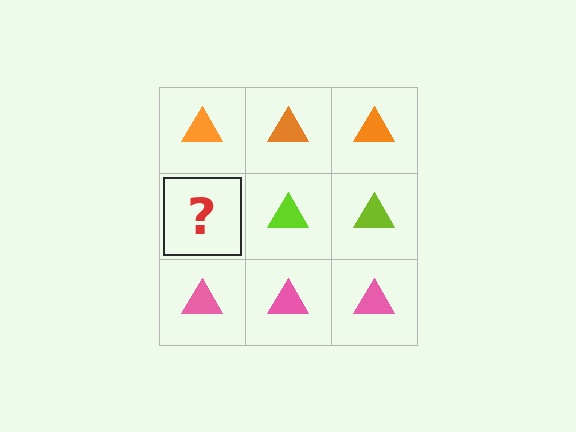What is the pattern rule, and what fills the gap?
The rule is that each row has a consistent color. The gap should be filled with a lime triangle.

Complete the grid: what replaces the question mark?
The question mark should be replaced with a lime triangle.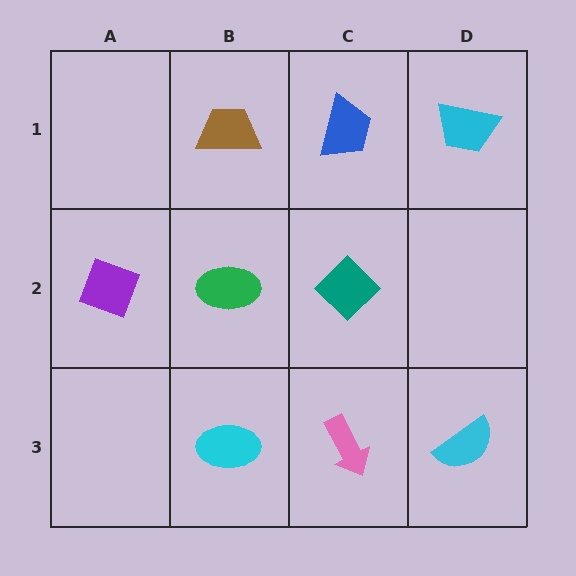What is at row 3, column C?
A pink arrow.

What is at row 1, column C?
A blue trapezoid.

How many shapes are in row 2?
3 shapes.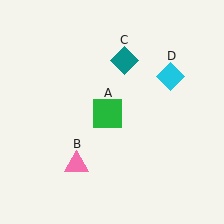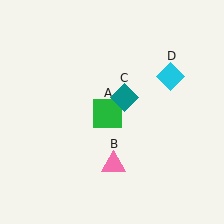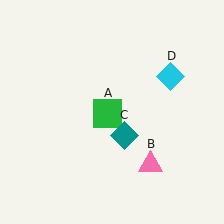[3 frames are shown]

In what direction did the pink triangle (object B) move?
The pink triangle (object B) moved right.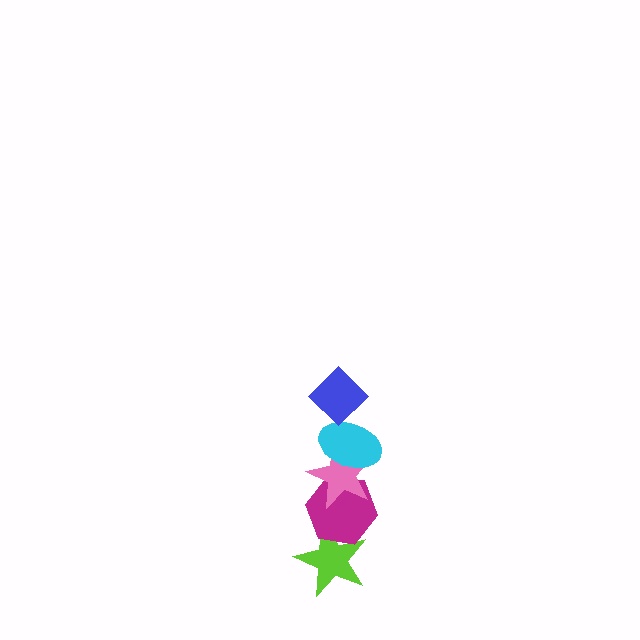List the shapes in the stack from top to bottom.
From top to bottom: the blue diamond, the cyan ellipse, the pink star, the magenta hexagon, the lime star.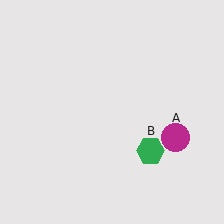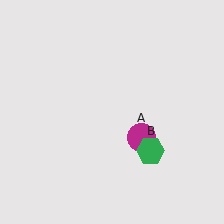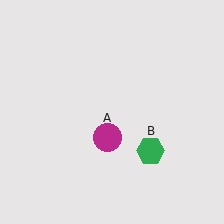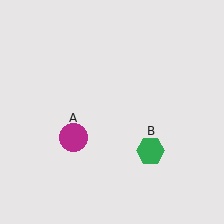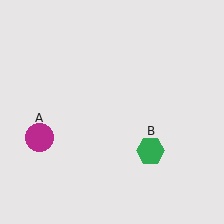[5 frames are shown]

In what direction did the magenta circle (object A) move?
The magenta circle (object A) moved left.